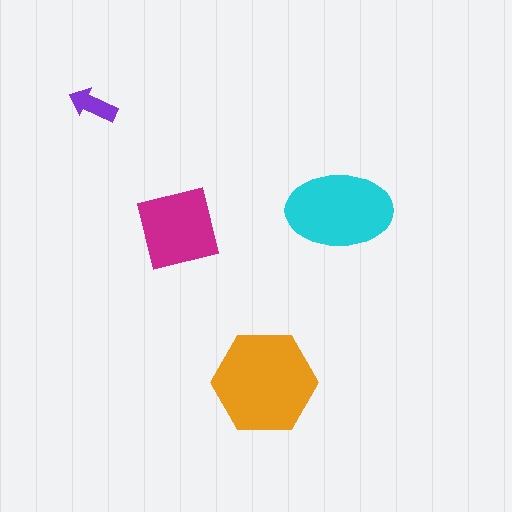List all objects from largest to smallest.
The orange hexagon, the cyan ellipse, the magenta square, the purple arrow.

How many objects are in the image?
There are 4 objects in the image.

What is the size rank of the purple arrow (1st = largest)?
4th.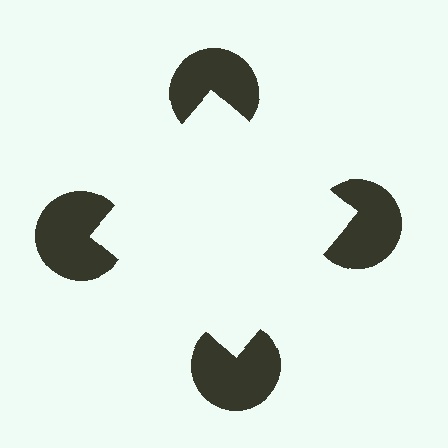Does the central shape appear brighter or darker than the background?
It typically appears slightly brighter than the background, even though no actual brightness change is drawn.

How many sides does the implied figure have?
4 sides.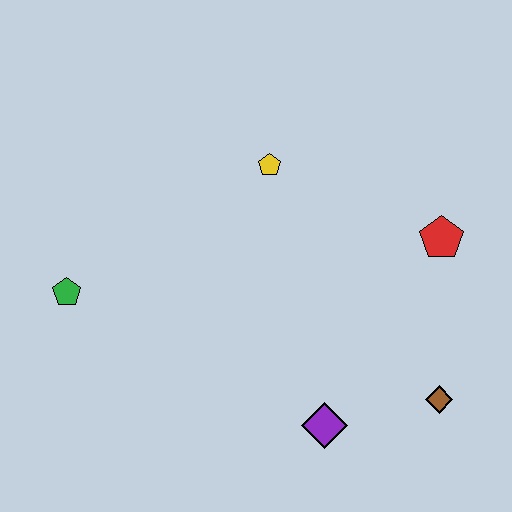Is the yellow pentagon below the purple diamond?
No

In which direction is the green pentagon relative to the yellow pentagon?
The green pentagon is to the left of the yellow pentagon.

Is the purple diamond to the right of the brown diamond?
No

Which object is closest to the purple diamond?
The brown diamond is closest to the purple diamond.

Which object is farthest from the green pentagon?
The brown diamond is farthest from the green pentagon.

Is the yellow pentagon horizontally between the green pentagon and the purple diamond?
Yes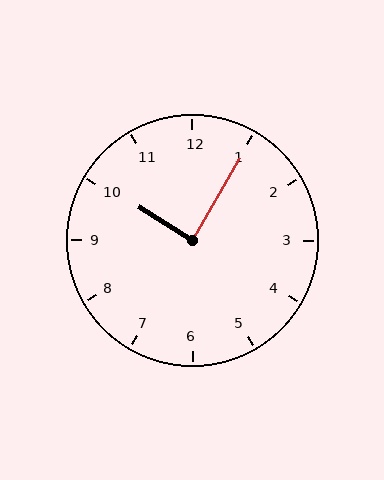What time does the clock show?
10:05.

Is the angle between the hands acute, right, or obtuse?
It is right.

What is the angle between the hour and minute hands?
Approximately 88 degrees.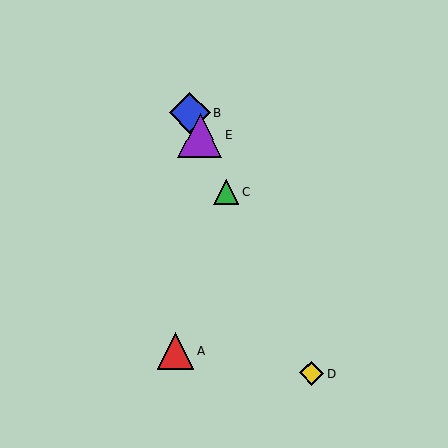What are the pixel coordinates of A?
Object A is at (176, 351).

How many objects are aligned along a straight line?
4 objects (B, C, D, E) are aligned along a straight line.